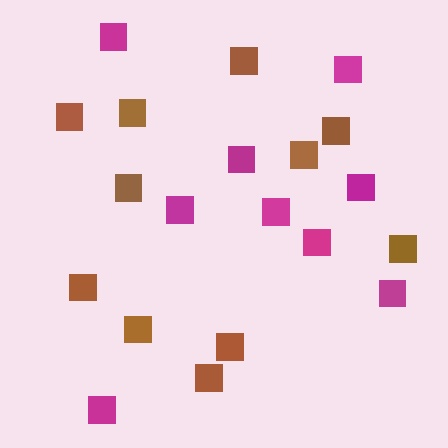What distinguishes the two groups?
There are 2 groups: one group of brown squares (11) and one group of magenta squares (9).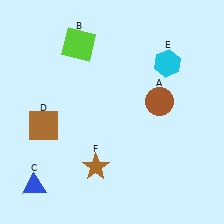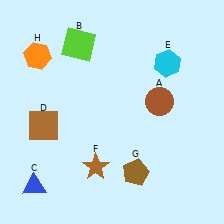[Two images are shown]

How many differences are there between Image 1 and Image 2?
There are 2 differences between the two images.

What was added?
A brown pentagon (G), an orange hexagon (H) were added in Image 2.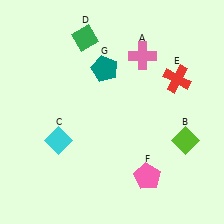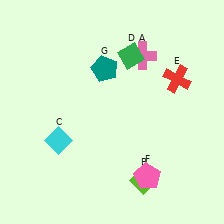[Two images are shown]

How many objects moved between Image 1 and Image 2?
2 objects moved between the two images.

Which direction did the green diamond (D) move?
The green diamond (D) moved right.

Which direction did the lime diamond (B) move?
The lime diamond (B) moved left.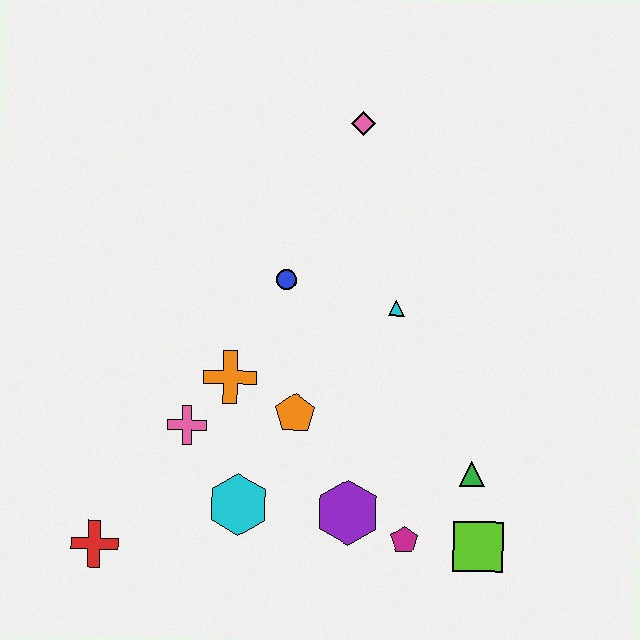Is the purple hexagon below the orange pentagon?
Yes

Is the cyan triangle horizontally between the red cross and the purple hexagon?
No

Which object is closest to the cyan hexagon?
The pink cross is closest to the cyan hexagon.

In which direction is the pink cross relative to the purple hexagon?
The pink cross is to the left of the purple hexagon.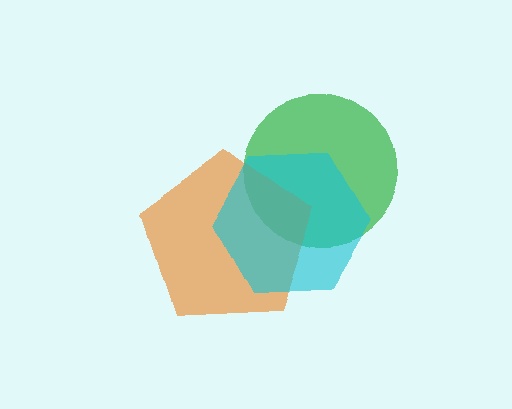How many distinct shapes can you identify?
There are 3 distinct shapes: a green circle, an orange pentagon, a cyan hexagon.